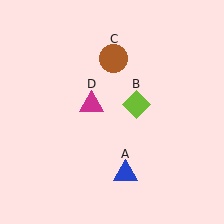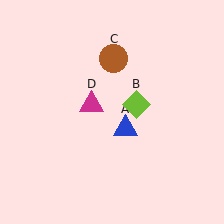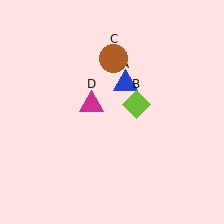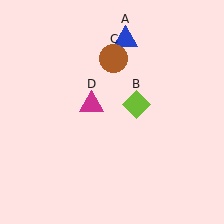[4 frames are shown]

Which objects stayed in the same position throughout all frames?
Lime diamond (object B) and brown circle (object C) and magenta triangle (object D) remained stationary.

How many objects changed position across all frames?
1 object changed position: blue triangle (object A).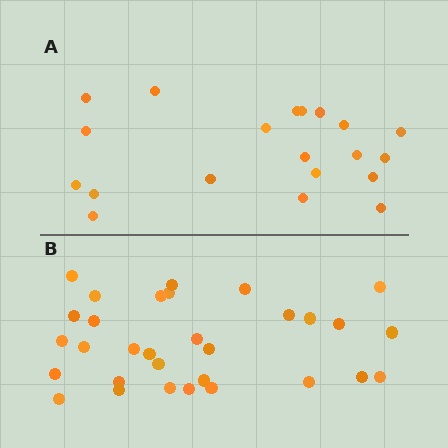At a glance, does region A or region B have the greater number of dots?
Region B (the bottom region) has more dots.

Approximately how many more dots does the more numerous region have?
Region B has roughly 12 or so more dots than region A.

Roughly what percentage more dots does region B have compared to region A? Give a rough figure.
About 55% more.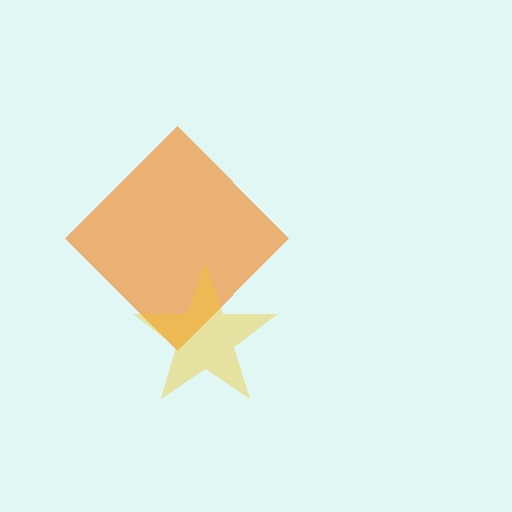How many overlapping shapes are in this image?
There are 2 overlapping shapes in the image.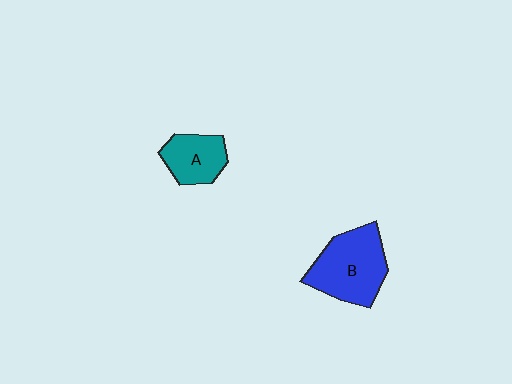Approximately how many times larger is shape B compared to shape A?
Approximately 1.7 times.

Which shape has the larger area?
Shape B (blue).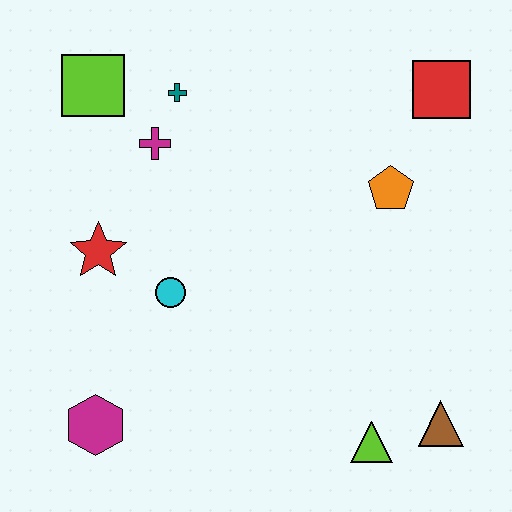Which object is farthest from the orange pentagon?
The magenta hexagon is farthest from the orange pentagon.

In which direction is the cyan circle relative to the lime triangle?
The cyan circle is to the left of the lime triangle.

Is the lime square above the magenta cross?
Yes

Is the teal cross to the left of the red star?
No